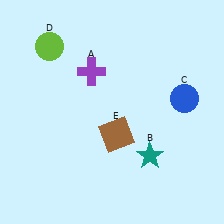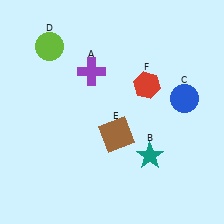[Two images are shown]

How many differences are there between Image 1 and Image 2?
There is 1 difference between the two images.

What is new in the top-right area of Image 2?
A red hexagon (F) was added in the top-right area of Image 2.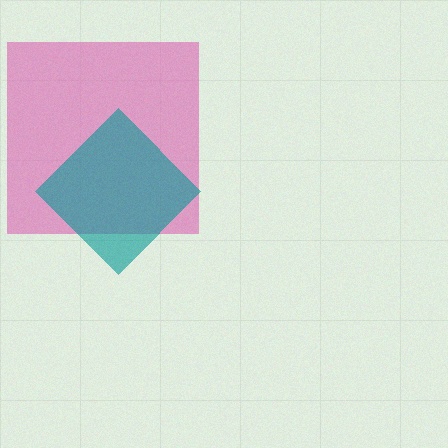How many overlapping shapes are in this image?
There are 2 overlapping shapes in the image.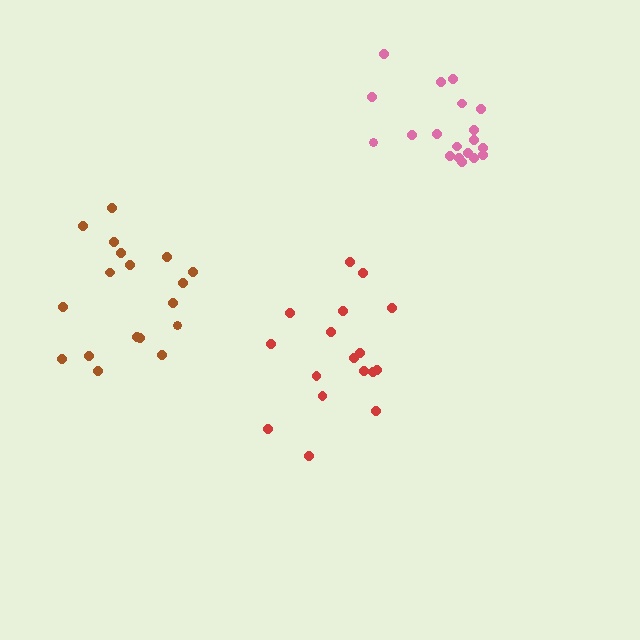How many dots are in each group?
Group 1: 17 dots, Group 2: 18 dots, Group 3: 19 dots (54 total).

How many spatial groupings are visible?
There are 3 spatial groupings.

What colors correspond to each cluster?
The clusters are colored: red, brown, pink.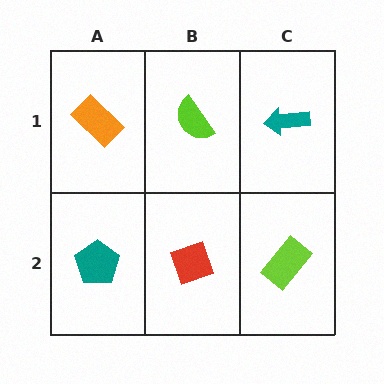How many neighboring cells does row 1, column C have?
2.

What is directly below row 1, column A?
A teal pentagon.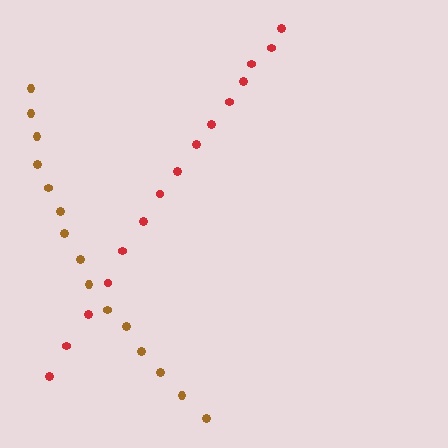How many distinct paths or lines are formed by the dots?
There are 2 distinct paths.